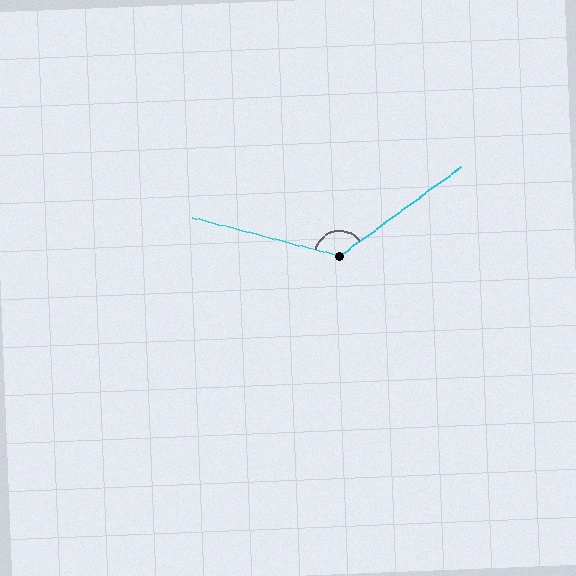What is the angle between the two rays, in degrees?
Approximately 129 degrees.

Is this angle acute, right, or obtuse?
It is obtuse.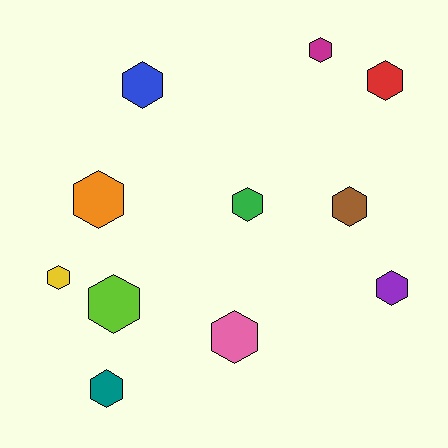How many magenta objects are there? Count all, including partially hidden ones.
There is 1 magenta object.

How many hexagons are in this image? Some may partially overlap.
There are 11 hexagons.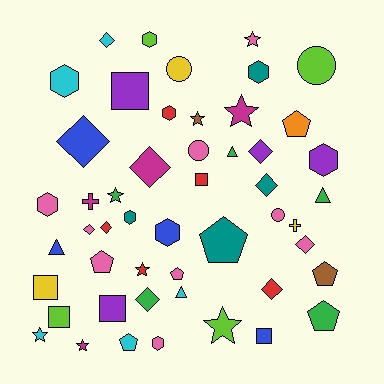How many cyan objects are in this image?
There are 5 cyan objects.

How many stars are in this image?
There are 8 stars.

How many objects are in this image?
There are 50 objects.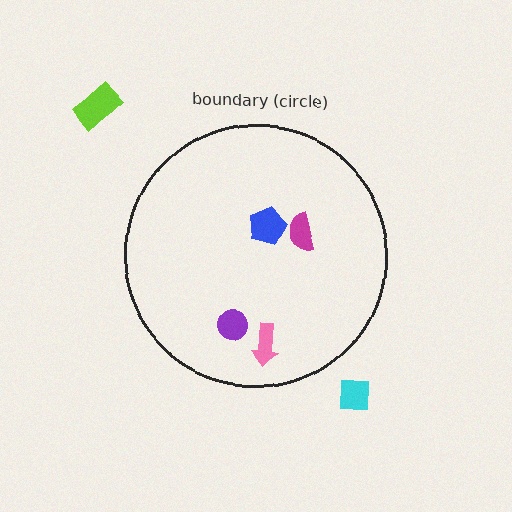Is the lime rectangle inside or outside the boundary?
Outside.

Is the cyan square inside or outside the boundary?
Outside.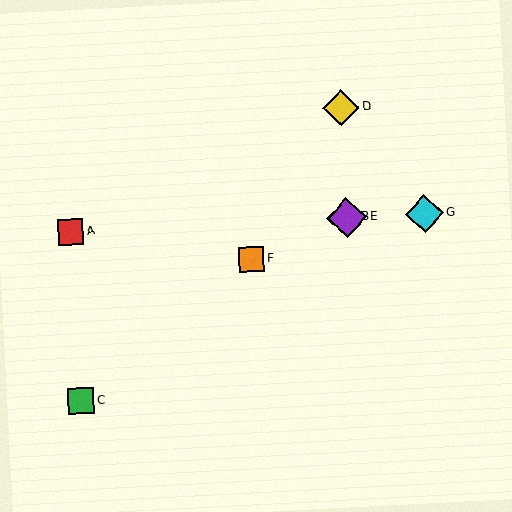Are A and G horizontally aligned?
Yes, both are at y≈232.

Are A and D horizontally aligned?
No, A is at y≈232 and D is at y≈108.